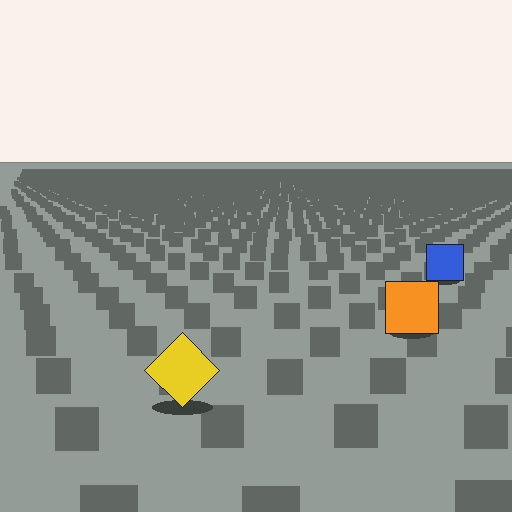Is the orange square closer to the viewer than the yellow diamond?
No. The yellow diamond is closer — you can tell from the texture gradient: the ground texture is coarser near it.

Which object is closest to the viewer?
The yellow diamond is closest. The texture marks near it are larger and more spread out.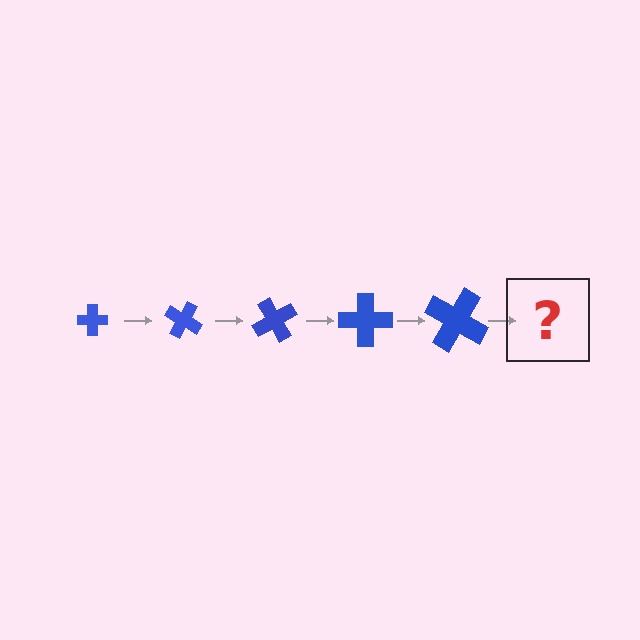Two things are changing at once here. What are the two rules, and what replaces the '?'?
The two rules are that the cross grows larger each step and it rotates 30 degrees each step. The '?' should be a cross, larger than the previous one and rotated 150 degrees from the start.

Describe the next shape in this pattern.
It should be a cross, larger than the previous one and rotated 150 degrees from the start.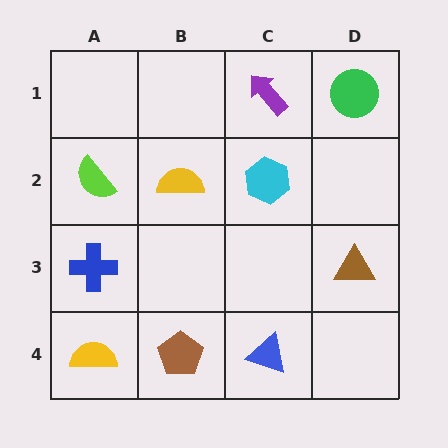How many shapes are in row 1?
2 shapes.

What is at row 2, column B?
A yellow semicircle.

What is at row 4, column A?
A yellow semicircle.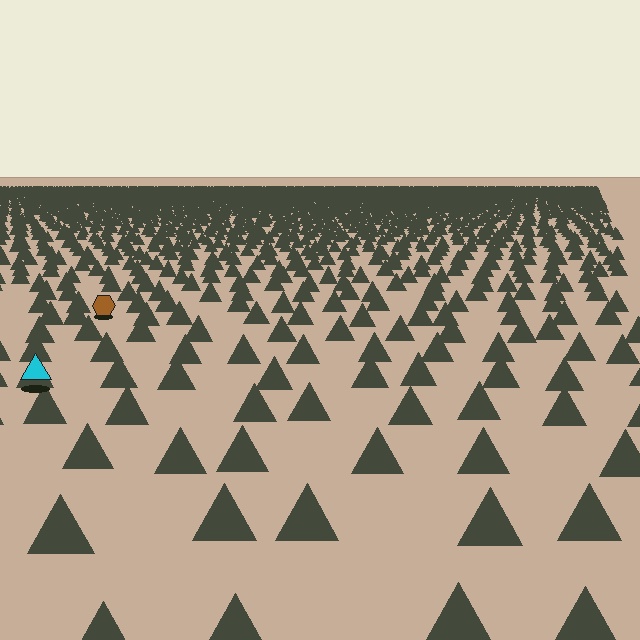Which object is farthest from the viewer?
The brown hexagon is farthest from the viewer. It appears smaller and the ground texture around it is denser.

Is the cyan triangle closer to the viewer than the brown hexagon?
Yes. The cyan triangle is closer — you can tell from the texture gradient: the ground texture is coarser near it.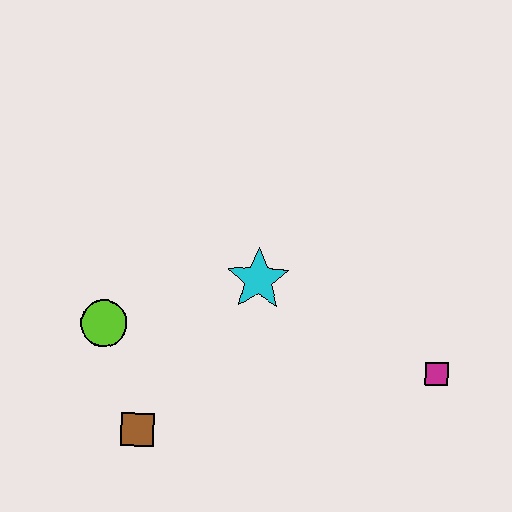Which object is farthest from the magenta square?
The lime circle is farthest from the magenta square.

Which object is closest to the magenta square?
The cyan star is closest to the magenta square.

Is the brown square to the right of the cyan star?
No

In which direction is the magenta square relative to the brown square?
The magenta square is to the right of the brown square.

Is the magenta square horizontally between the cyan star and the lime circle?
No